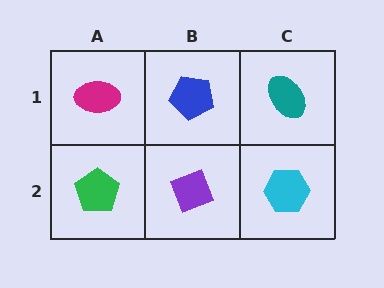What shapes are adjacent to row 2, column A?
A magenta ellipse (row 1, column A), a purple diamond (row 2, column B).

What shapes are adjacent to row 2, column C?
A teal ellipse (row 1, column C), a purple diamond (row 2, column B).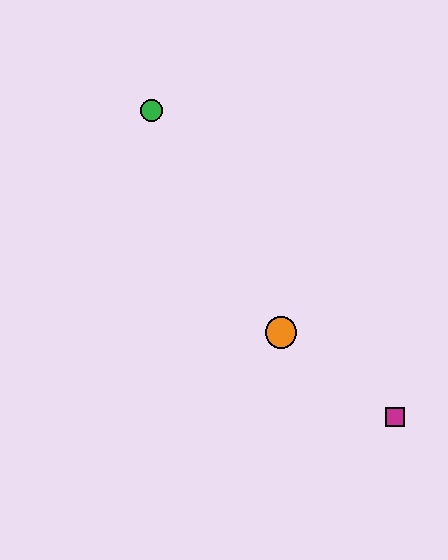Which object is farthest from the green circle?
The magenta square is farthest from the green circle.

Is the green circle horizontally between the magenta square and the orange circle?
No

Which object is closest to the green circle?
The orange circle is closest to the green circle.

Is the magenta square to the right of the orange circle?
Yes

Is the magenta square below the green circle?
Yes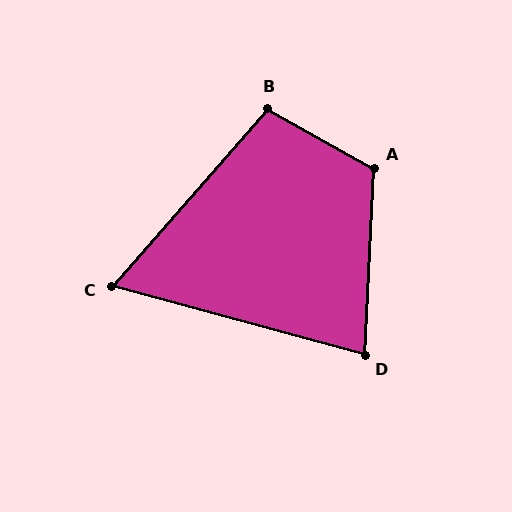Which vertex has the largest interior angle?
A, at approximately 116 degrees.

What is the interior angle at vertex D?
Approximately 78 degrees (acute).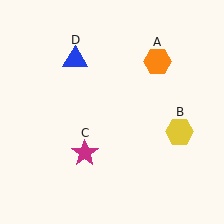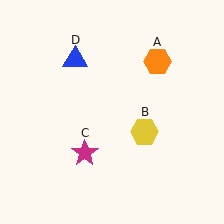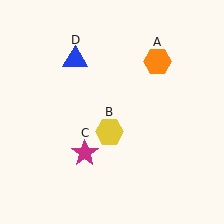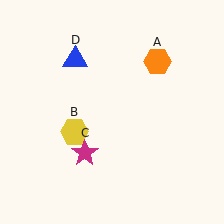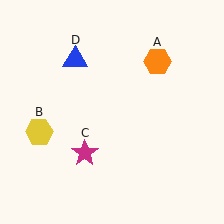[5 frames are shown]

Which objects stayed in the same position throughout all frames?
Orange hexagon (object A) and magenta star (object C) and blue triangle (object D) remained stationary.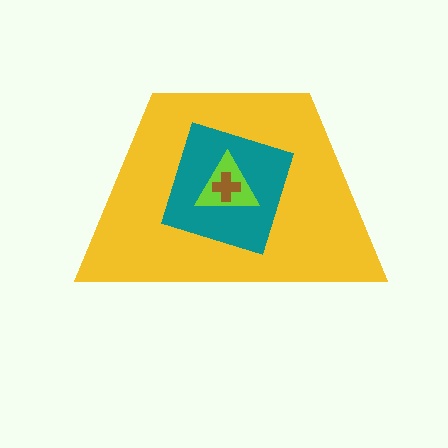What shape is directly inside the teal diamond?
The lime triangle.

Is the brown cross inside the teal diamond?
Yes.